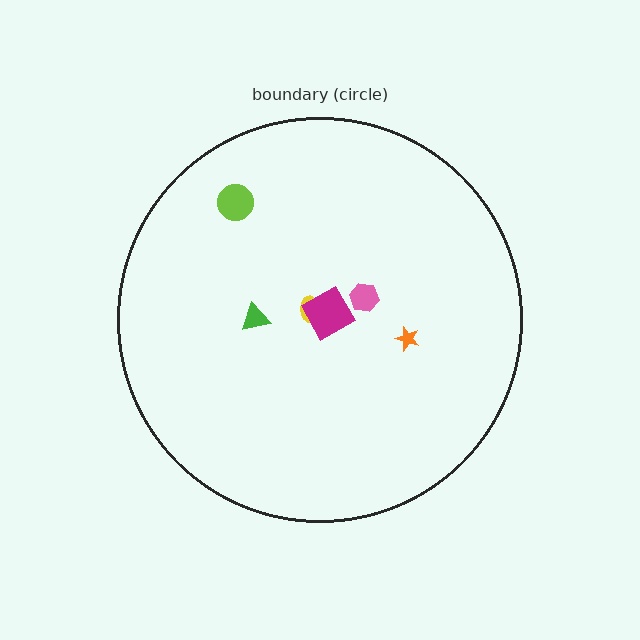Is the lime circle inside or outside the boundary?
Inside.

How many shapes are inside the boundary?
6 inside, 0 outside.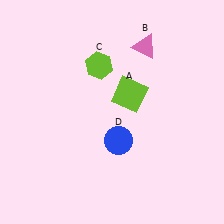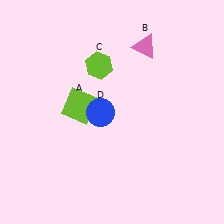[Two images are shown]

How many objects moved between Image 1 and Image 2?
2 objects moved between the two images.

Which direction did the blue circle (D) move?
The blue circle (D) moved up.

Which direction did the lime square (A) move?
The lime square (A) moved left.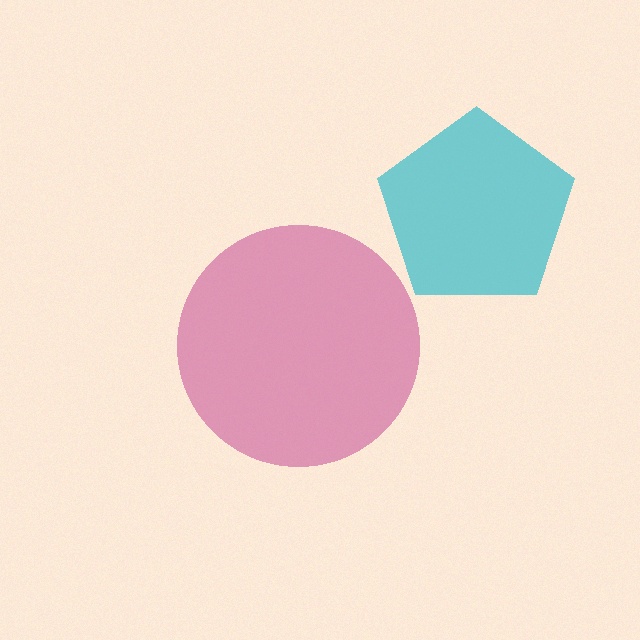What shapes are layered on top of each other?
The layered shapes are: a magenta circle, a cyan pentagon.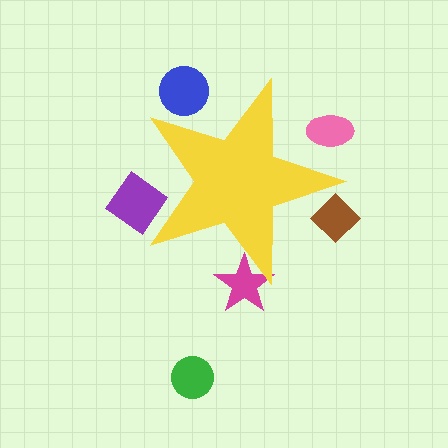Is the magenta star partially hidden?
Yes, the magenta star is partially hidden behind the yellow star.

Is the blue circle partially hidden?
Yes, the blue circle is partially hidden behind the yellow star.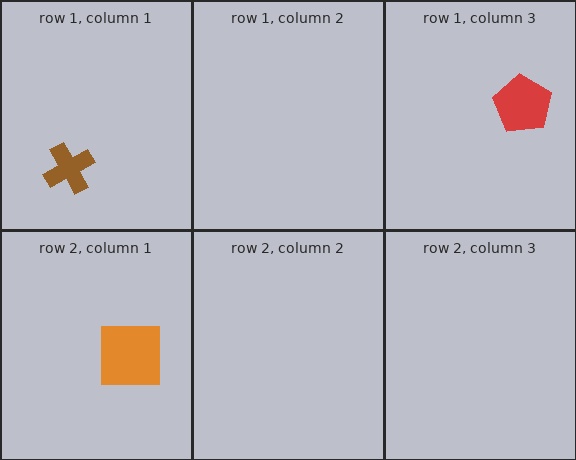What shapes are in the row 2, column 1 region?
The orange square.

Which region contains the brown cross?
The row 1, column 1 region.